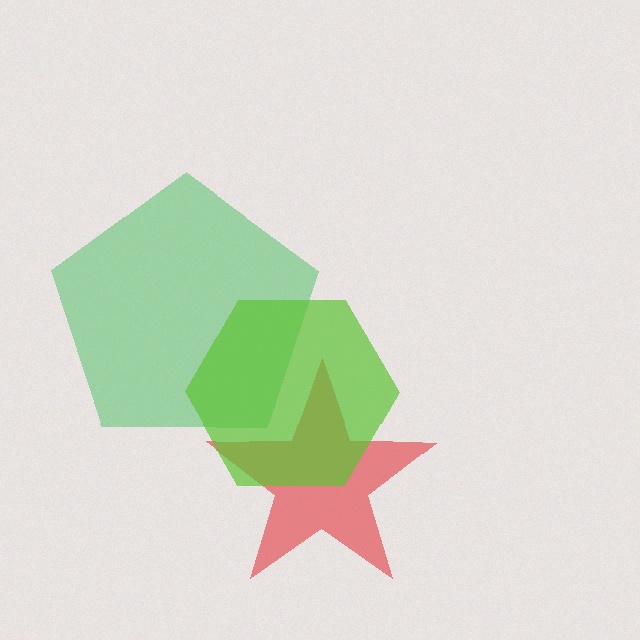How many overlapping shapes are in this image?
There are 3 overlapping shapes in the image.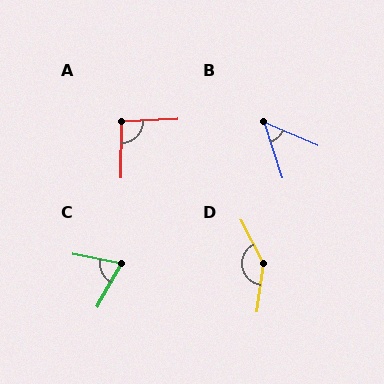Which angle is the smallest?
B, at approximately 48 degrees.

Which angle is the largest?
D, at approximately 145 degrees.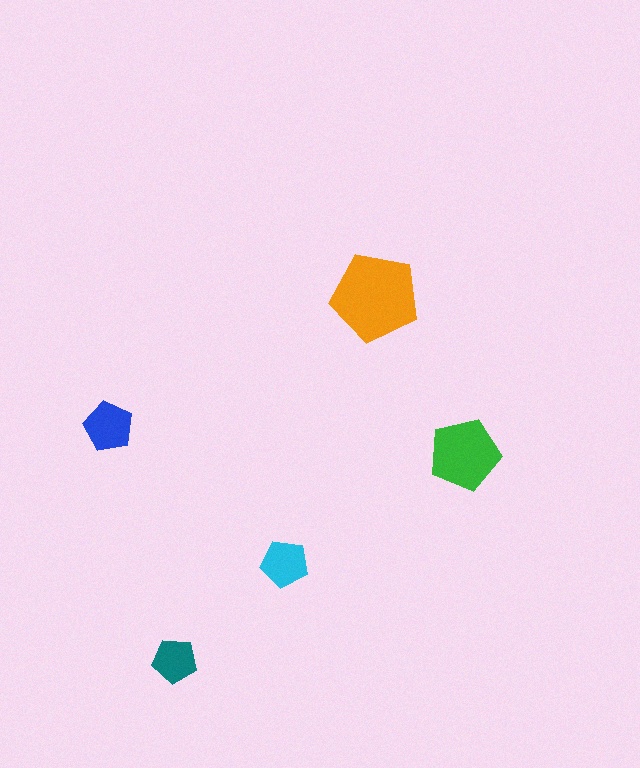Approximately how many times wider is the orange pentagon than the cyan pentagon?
About 2 times wider.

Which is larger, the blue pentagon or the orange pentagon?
The orange one.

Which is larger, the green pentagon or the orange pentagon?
The orange one.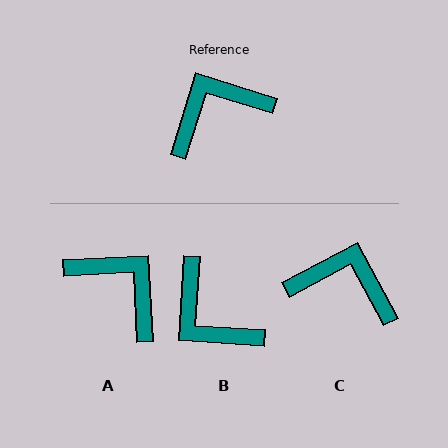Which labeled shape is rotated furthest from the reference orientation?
B, about 104 degrees away.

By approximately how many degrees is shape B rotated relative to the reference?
Approximately 104 degrees counter-clockwise.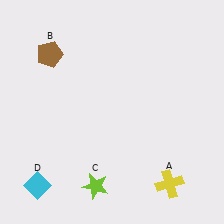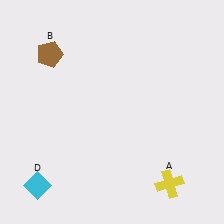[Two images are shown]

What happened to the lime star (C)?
The lime star (C) was removed in Image 2. It was in the bottom-left area of Image 1.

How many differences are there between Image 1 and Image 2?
There is 1 difference between the two images.